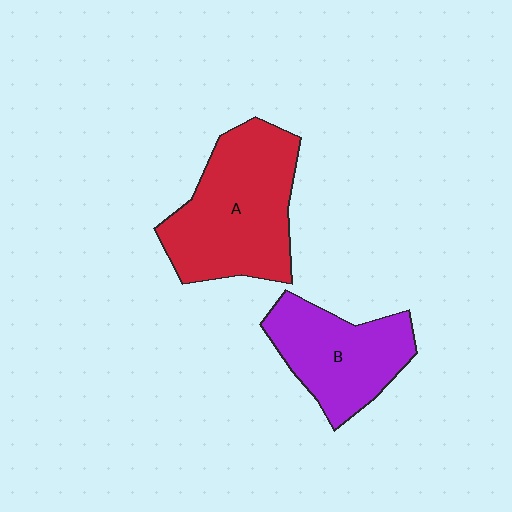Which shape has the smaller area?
Shape B (purple).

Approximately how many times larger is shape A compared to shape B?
Approximately 1.4 times.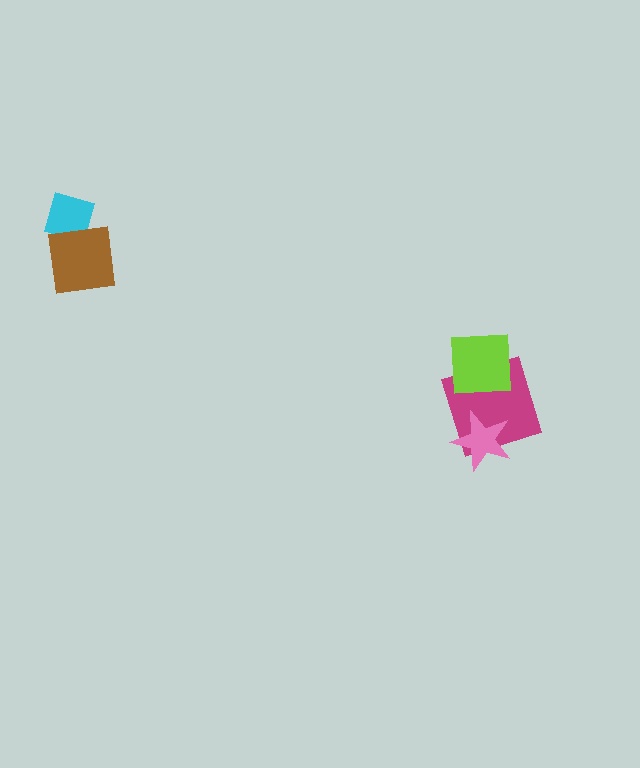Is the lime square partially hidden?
No, no other shape covers it.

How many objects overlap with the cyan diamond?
1 object overlaps with the cyan diamond.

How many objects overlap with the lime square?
1 object overlaps with the lime square.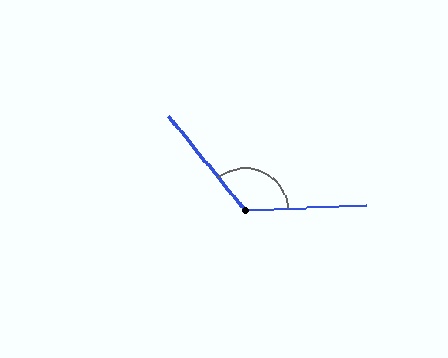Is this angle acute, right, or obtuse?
It is obtuse.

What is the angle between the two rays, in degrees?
Approximately 126 degrees.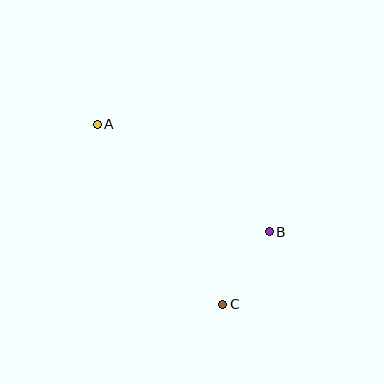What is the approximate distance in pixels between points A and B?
The distance between A and B is approximately 203 pixels.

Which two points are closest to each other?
Points B and C are closest to each other.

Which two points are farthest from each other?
Points A and C are farthest from each other.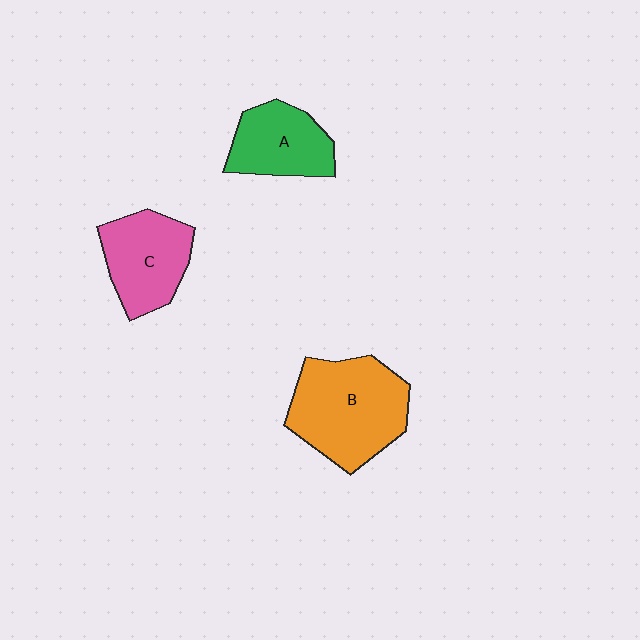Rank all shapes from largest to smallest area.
From largest to smallest: B (orange), C (pink), A (green).